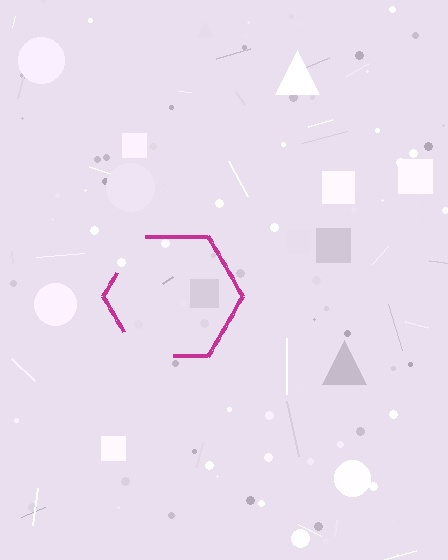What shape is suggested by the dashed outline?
The dashed outline suggests a hexagon.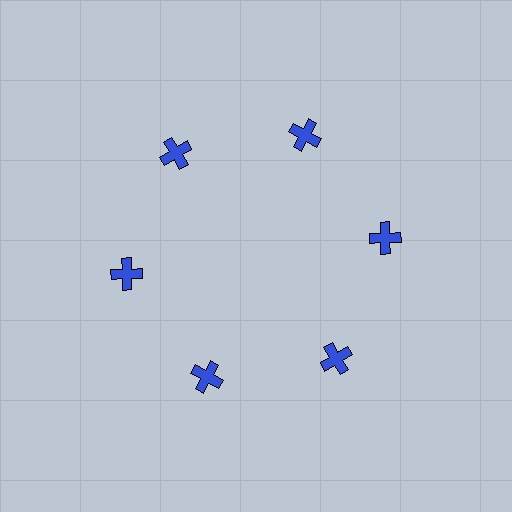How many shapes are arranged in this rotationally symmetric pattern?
There are 6 shapes, arranged in 6 groups of 1.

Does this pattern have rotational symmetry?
Yes, this pattern has 6-fold rotational symmetry. It looks the same after rotating 60 degrees around the center.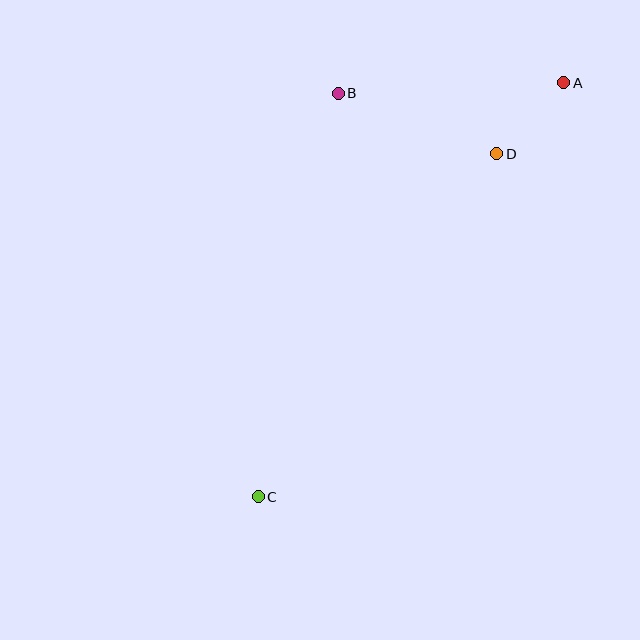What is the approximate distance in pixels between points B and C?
The distance between B and C is approximately 411 pixels.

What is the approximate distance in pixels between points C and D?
The distance between C and D is approximately 418 pixels.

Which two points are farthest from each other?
Points A and C are farthest from each other.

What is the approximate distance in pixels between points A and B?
The distance between A and B is approximately 226 pixels.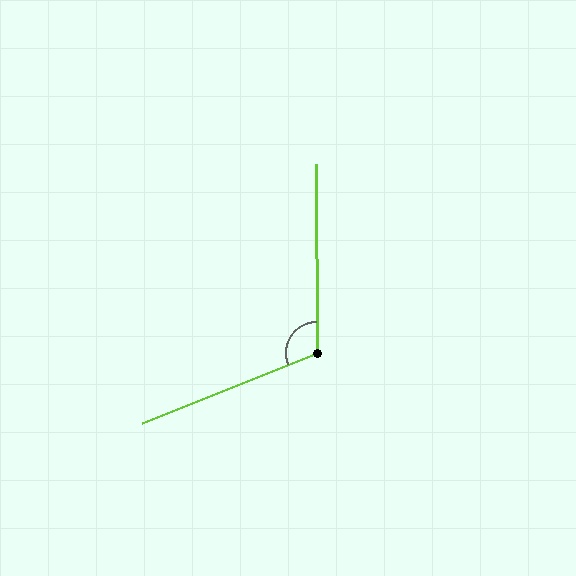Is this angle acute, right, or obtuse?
It is obtuse.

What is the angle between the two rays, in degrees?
Approximately 112 degrees.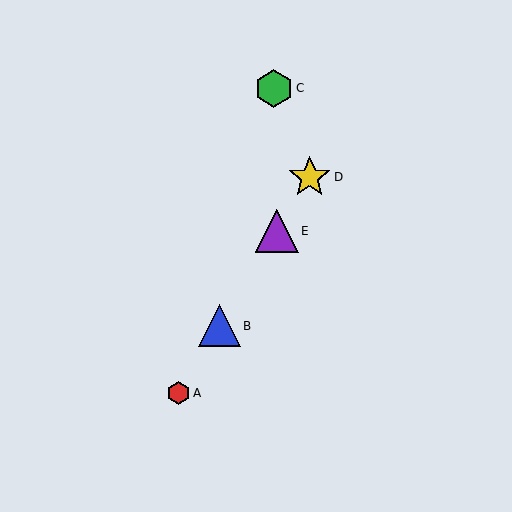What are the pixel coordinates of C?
Object C is at (274, 88).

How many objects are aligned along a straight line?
4 objects (A, B, D, E) are aligned along a straight line.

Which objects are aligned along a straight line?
Objects A, B, D, E are aligned along a straight line.